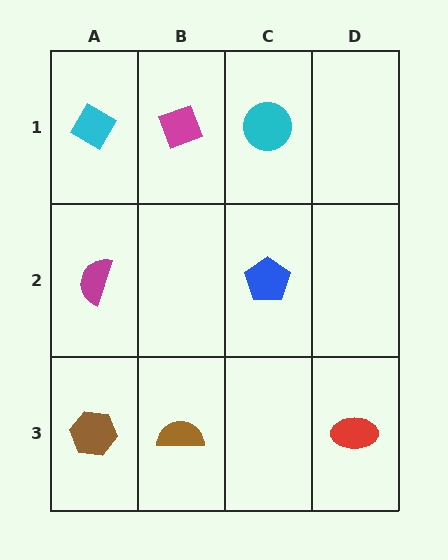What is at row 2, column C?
A blue pentagon.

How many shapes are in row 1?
3 shapes.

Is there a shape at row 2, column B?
No, that cell is empty.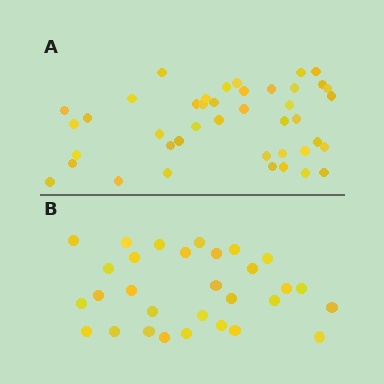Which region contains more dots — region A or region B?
Region A (the top region) has more dots.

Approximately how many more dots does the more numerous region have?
Region A has roughly 12 or so more dots than region B.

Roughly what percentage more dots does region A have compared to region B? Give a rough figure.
About 40% more.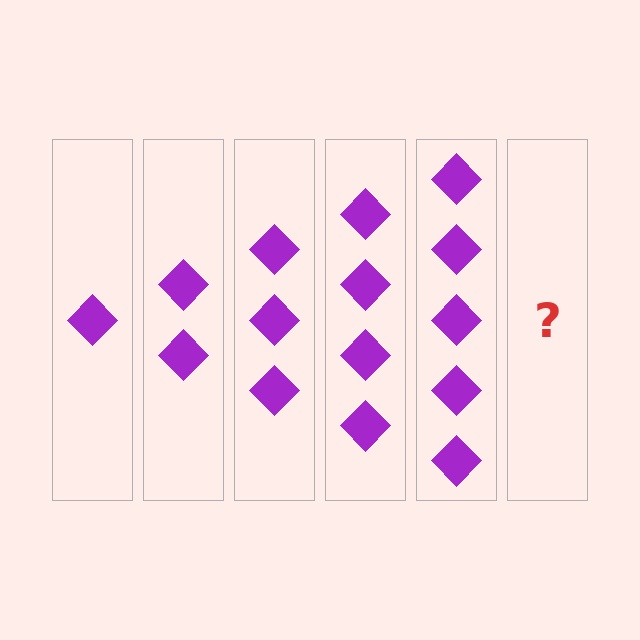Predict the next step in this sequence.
The next step is 6 diamonds.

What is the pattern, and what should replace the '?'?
The pattern is that each step adds one more diamond. The '?' should be 6 diamonds.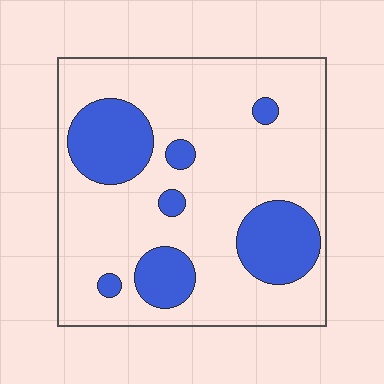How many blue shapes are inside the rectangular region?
7.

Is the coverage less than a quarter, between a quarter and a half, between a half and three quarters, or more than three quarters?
Less than a quarter.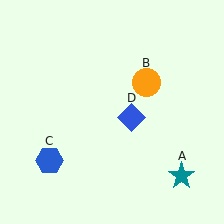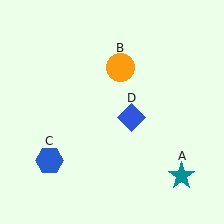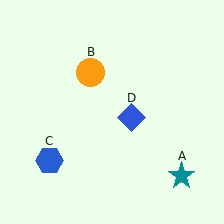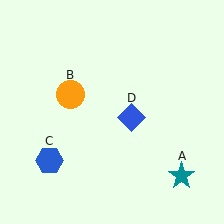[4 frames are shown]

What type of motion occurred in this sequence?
The orange circle (object B) rotated counterclockwise around the center of the scene.